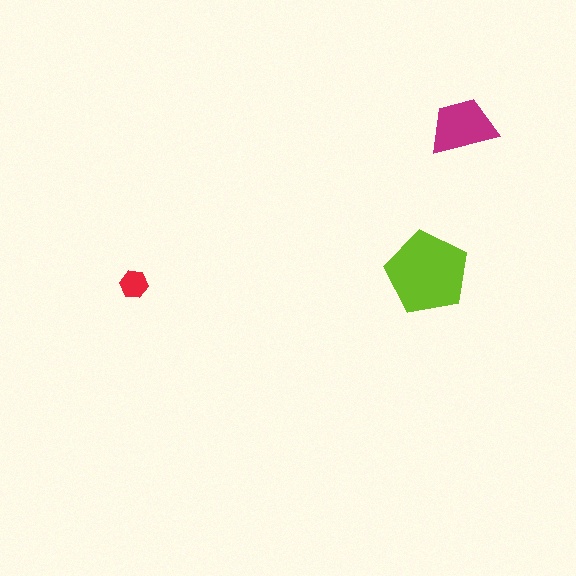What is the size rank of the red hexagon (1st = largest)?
3rd.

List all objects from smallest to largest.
The red hexagon, the magenta trapezoid, the lime pentagon.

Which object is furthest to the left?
The red hexagon is leftmost.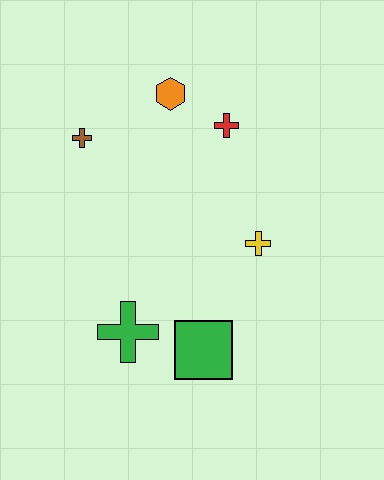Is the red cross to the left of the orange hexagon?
No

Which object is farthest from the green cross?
The orange hexagon is farthest from the green cross.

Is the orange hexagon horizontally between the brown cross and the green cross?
No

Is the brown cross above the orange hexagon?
No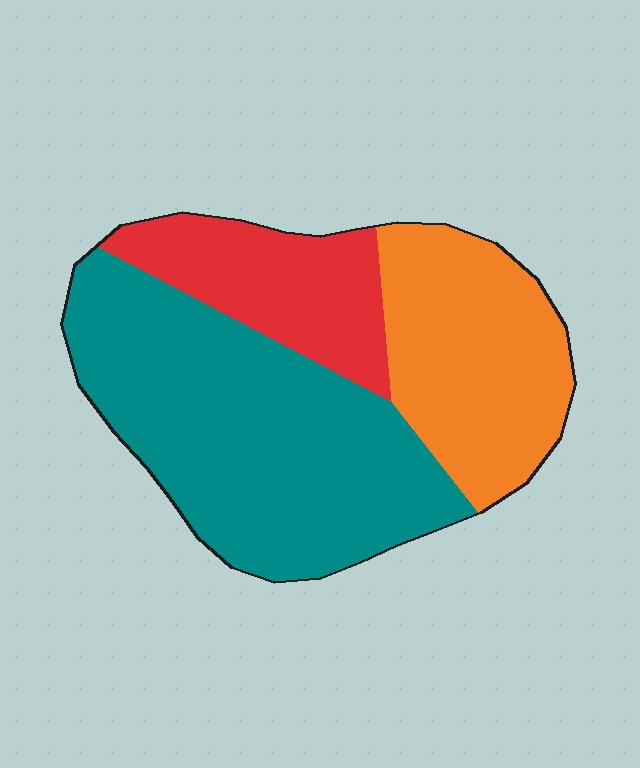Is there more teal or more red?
Teal.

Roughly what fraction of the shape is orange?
Orange covers 29% of the shape.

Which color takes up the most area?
Teal, at roughly 50%.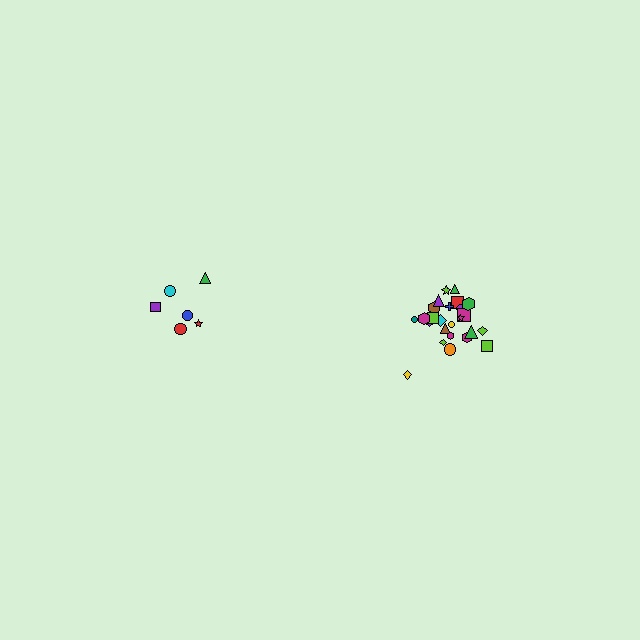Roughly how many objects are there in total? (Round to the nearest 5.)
Roughly 30 objects in total.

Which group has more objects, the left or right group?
The right group.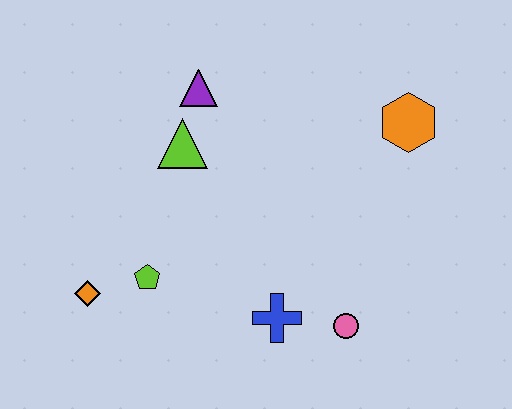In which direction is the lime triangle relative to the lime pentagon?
The lime triangle is above the lime pentagon.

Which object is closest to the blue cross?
The pink circle is closest to the blue cross.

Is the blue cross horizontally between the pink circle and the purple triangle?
Yes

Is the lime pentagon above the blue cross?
Yes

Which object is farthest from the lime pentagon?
The orange hexagon is farthest from the lime pentagon.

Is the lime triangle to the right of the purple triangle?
No